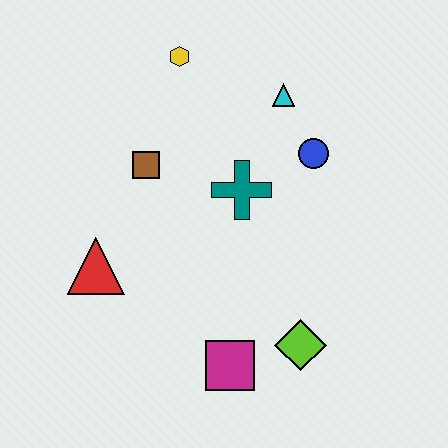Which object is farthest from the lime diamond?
The yellow hexagon is farthest from the lime diamond.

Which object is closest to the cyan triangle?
The blue circle is closest to the cyan triangle.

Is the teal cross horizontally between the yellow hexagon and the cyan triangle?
Yes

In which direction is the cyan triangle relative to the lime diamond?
The cyan triangle is above the lime diamond.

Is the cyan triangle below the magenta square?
No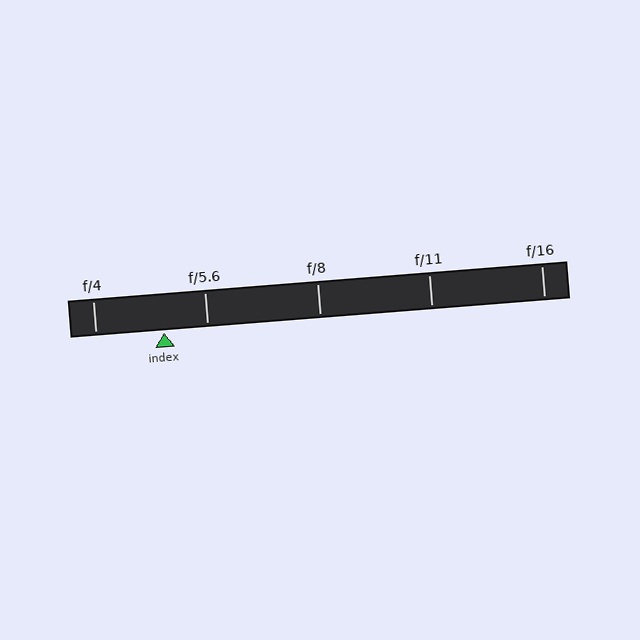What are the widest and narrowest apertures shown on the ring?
The widest aperture shown is f/4 and the narrowest is f/16.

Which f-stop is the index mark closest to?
The index mark is closest to f/5.6.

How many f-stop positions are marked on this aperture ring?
There are 5 f-stop positions marked.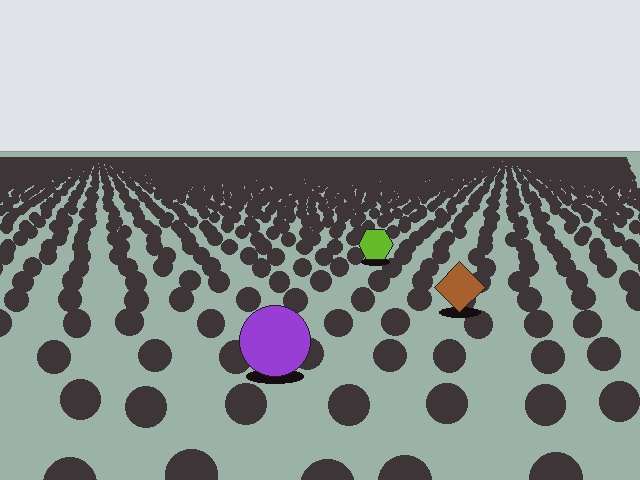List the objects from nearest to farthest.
From nearest to farthest: the purple circle, the brown diamond, the lime hexagon.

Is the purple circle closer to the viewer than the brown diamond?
Yes. The purple circle is closer — you can tell from the texture gradient: the ground texture is coarser near it.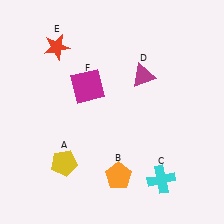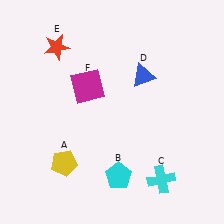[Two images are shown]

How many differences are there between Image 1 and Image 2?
There are 2 differences between the two images.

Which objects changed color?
B changed from orange to cyan. D changed from magenta to blue.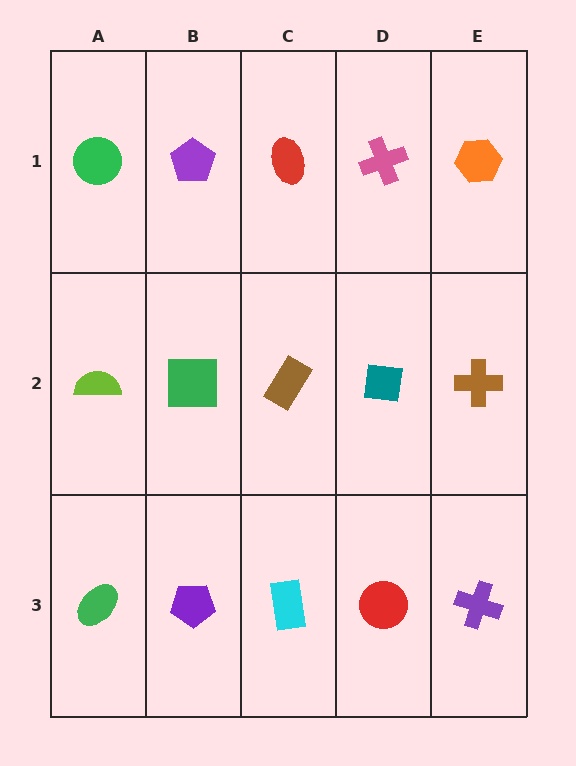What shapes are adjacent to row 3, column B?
A green square (row 2, column B), a green ellipse (row 3, column A), a cyan rectangle (row 3, column C).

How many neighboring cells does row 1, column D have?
3.